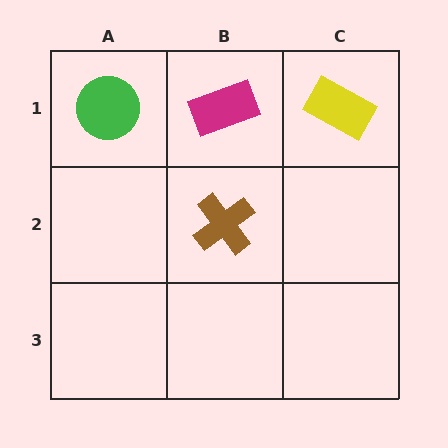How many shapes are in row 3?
0 shapes.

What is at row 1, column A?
A green circle.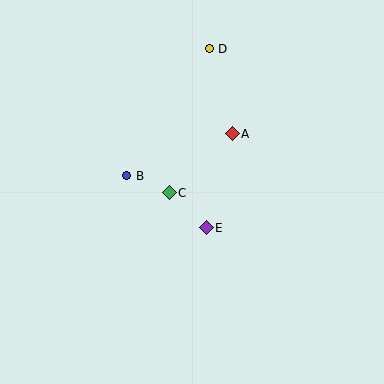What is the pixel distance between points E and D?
The distance between E and D is 179 pixels.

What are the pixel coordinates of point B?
Point B is at (127, 176).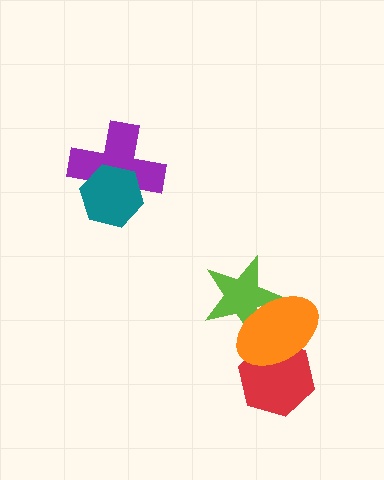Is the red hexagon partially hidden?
Yes, it is partially covered by another shape.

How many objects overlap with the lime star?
1 object overlaps with the lime star.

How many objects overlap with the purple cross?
1 object overlaps with the purple cross.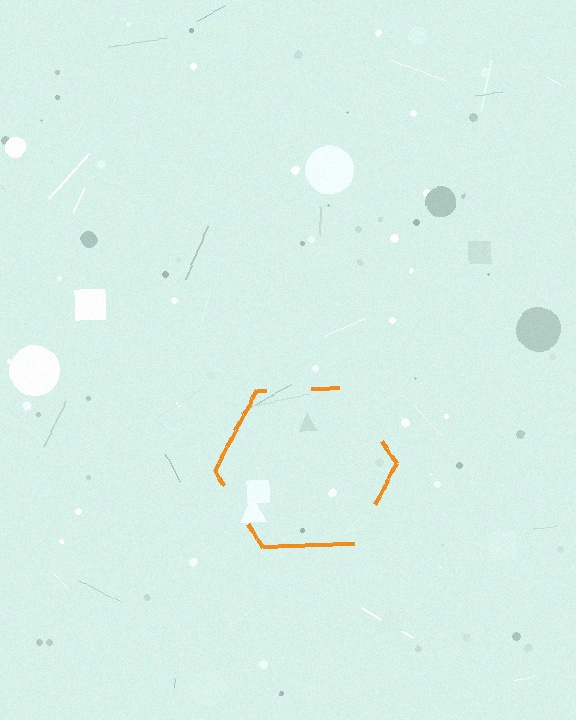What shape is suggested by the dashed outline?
The dashed outline suggests a hexagon.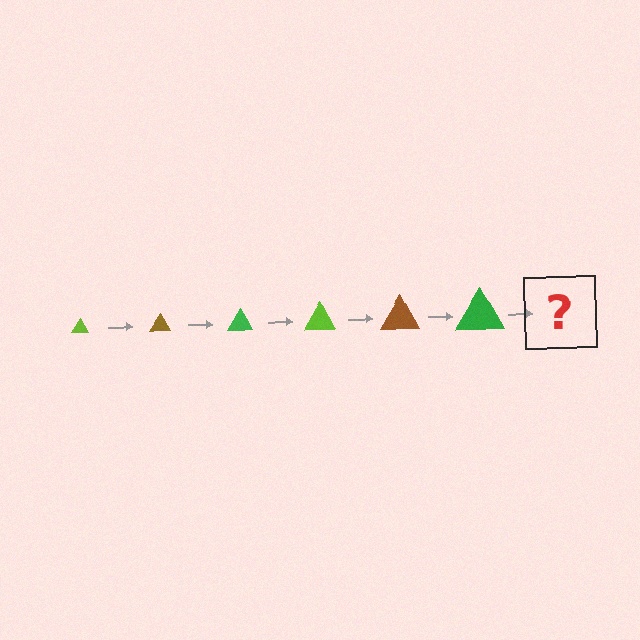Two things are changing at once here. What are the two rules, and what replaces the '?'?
The two rules are that the triangle grows larger each step and the color cycles through lime, brown, and green. The '?' should be a lime triangle, larger than the previous one.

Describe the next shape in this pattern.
It should be a lime triangle, larger than the previous one.